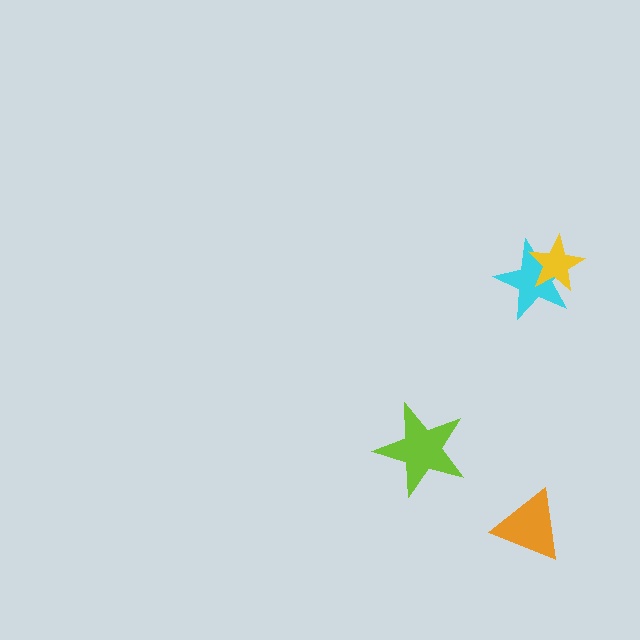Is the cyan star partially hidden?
Yes, it is partially covered by another shape.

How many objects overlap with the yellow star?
1 object overlaps with the yellow star.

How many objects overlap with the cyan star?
1 object overlaps with the cyan star.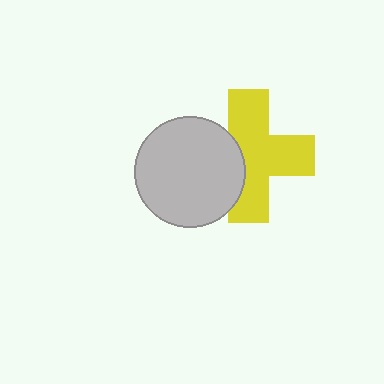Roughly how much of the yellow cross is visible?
Most of it is visible (roughly 69%).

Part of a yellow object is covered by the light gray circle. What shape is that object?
It is a cross.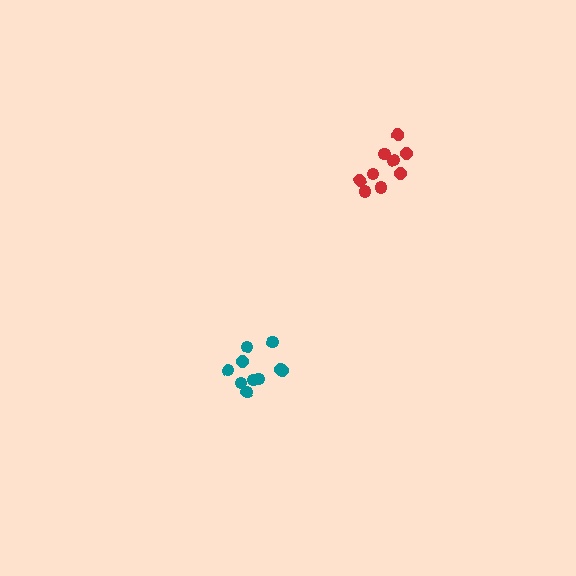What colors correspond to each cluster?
The clusters are colored: teal, red.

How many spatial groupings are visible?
There are 2 spatial groupings.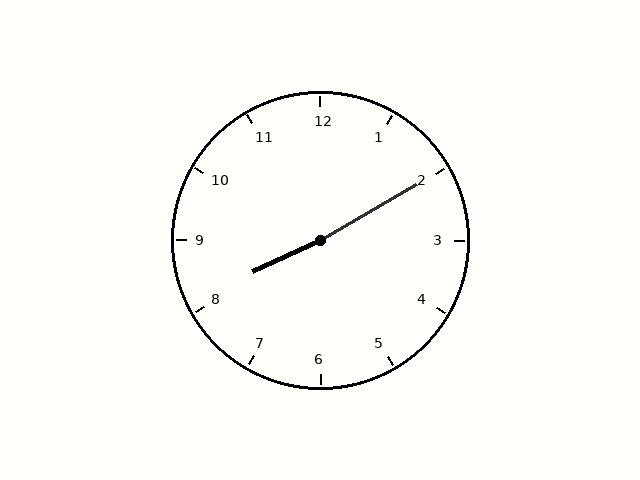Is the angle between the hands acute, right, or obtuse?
It is obtuse.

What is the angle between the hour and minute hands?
Approximately 175 degrees.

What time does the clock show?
8:10.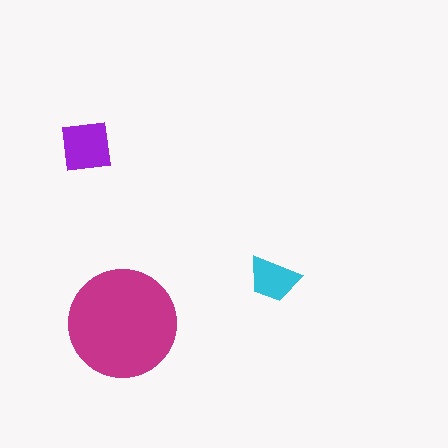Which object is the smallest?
The cyan trapezoid.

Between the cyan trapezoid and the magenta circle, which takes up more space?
The magenta circle.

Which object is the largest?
The magenta circle.